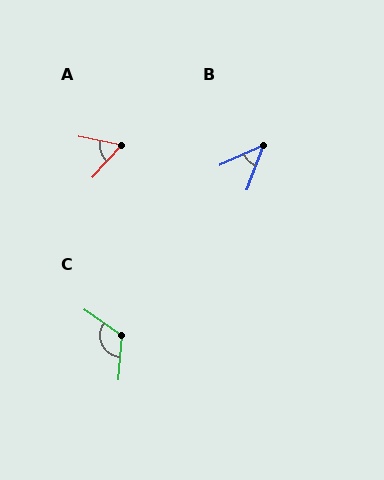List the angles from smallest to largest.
B (46°), A (59°), C (120°).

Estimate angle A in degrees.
Approximately 59 degrees.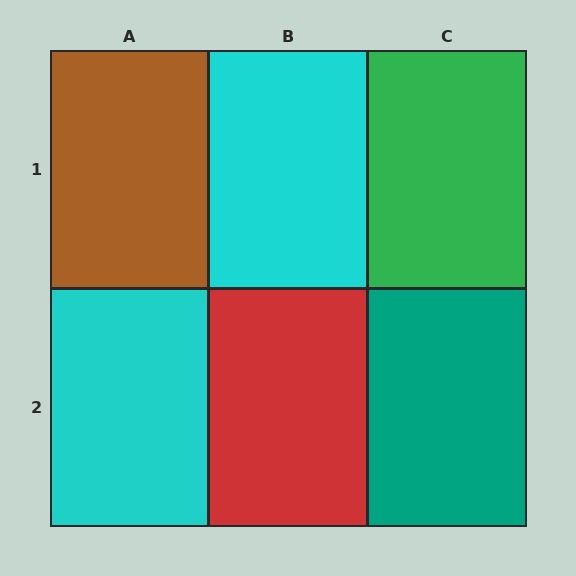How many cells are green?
1 cell is green.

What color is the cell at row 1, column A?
Brown.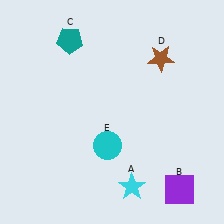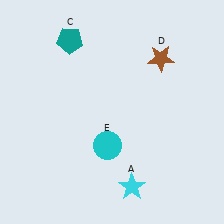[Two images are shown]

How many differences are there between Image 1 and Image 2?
There is 1 difference between the two images.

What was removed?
The purple square (B) was removed in Image 2.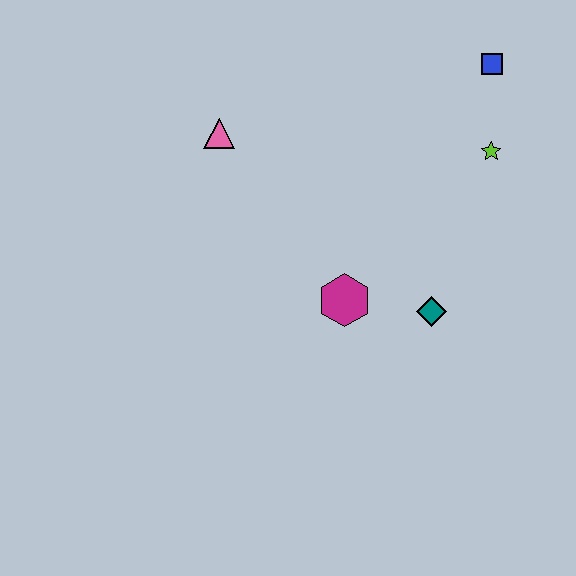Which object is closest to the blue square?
The lime star is closest to the blue square.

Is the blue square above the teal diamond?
Yes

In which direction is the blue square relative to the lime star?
The blue square is above the lime star.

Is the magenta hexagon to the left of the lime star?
Yes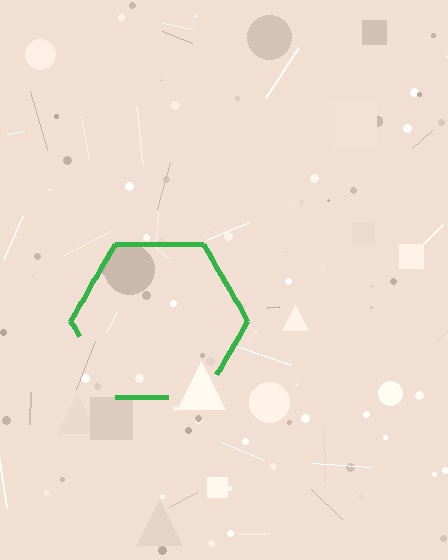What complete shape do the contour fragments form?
The contour fragments form a hexagon.